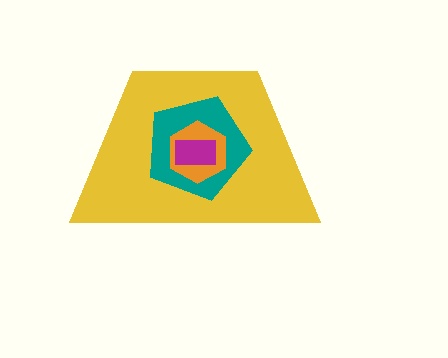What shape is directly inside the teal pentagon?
The orange hexagon.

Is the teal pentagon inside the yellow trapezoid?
Yes.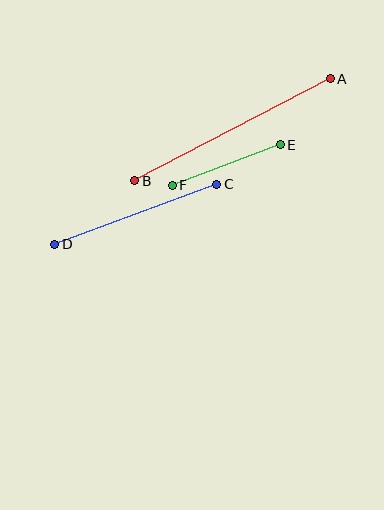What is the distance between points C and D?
The distance is approximately 173 pixels.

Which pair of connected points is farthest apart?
Points A and B are farthest apart.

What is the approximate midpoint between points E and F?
The midpoint is at approximately (226, 165) pixels.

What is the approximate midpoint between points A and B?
The midpoint is at approximately (232, 130) pixels.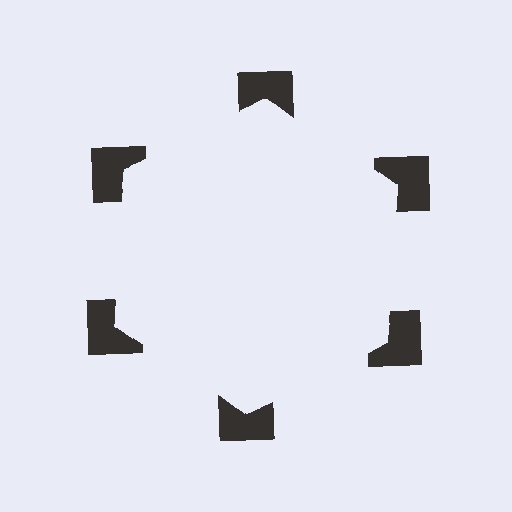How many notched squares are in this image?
There are 6 — one at each vertex of the illusory hexagon.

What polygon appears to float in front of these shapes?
An illusory hexagon — its edges are inferred from the aligned wedge cuts in the notched squares, not physically drawn.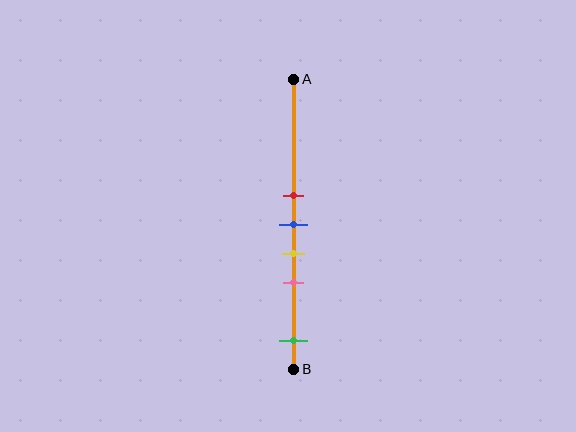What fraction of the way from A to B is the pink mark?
The pink mark is approximately 70% (0.7) of the way from A to B.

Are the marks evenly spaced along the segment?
No, the marks are not evenly spaced.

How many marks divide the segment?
There are 5 marks dividing the segment.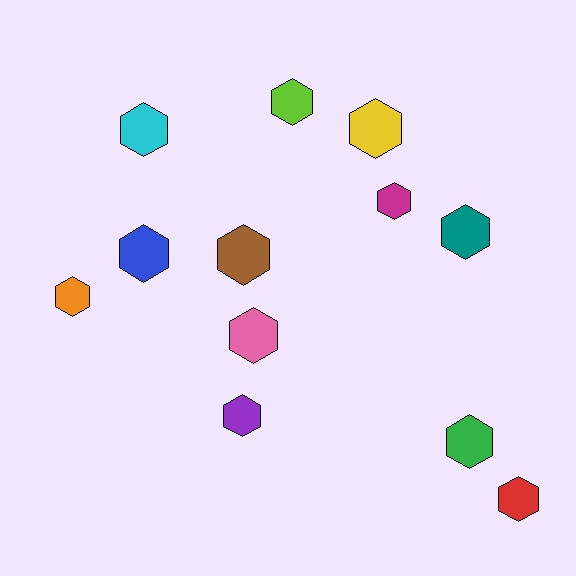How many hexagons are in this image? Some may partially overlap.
There are 12 hexagons.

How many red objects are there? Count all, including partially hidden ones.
There is 1 red object.